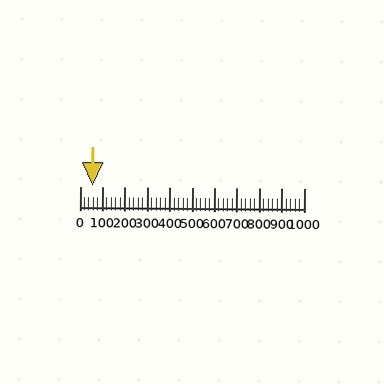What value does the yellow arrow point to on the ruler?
The yellow arrow points to approximately 54.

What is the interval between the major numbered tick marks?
The major tick marks are spaced 100 units apart.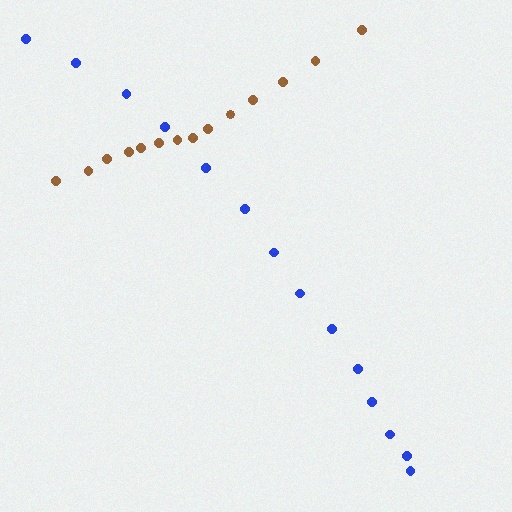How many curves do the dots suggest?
There are 2 distinct paths.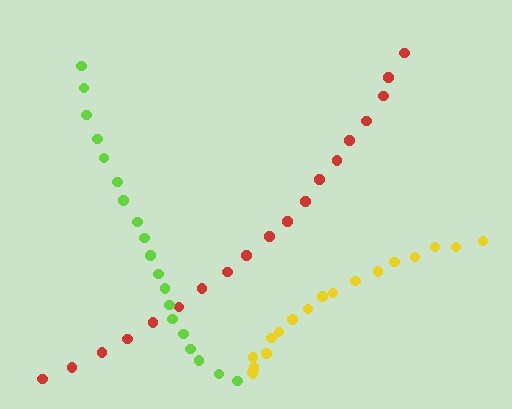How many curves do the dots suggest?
There are 3 distinct paths.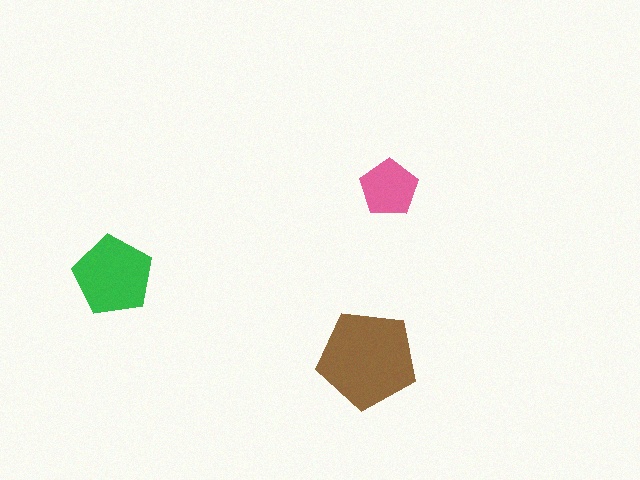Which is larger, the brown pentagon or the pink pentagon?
The brown one.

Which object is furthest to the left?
The green pentagon is leftmost.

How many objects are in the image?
There are 3 objects in the image.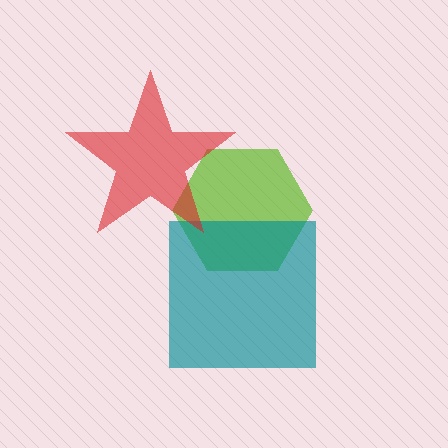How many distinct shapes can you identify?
There are 3 distinct shapes: a lime hexagon, a teal square, a red star.